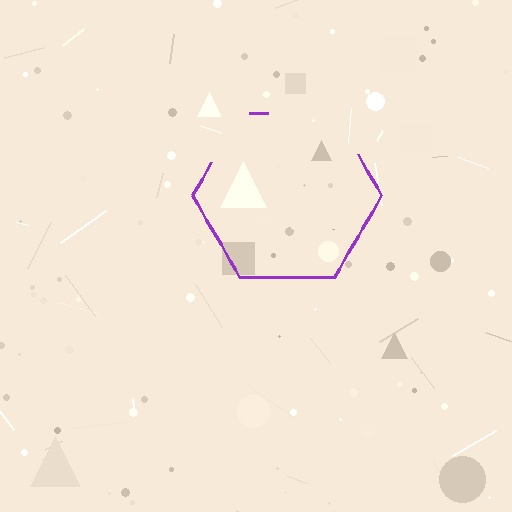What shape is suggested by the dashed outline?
The dashed outline suggests a hexagon.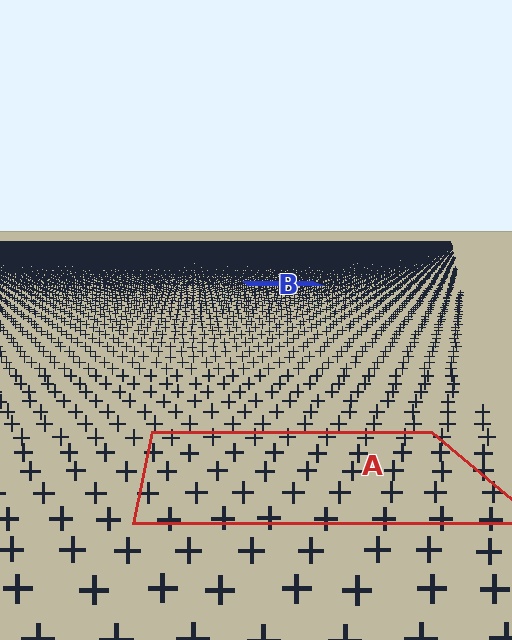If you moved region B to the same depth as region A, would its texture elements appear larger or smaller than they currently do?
They would appear larger. At a closer depth, the same texture elements are projected at a bigger on-screen size.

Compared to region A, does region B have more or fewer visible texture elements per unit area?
Region B has more texture elements per unit area — they are packed more densely because it is farther away.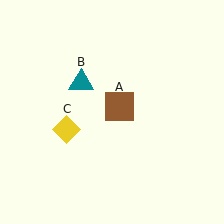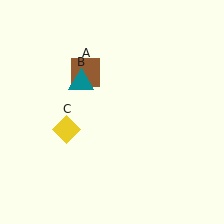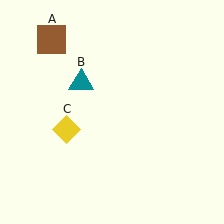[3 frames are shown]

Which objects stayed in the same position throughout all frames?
Teal triangle (object B) and yellow diamond (object C) remained stationary.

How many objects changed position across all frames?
1 object changed position: brown square (object A).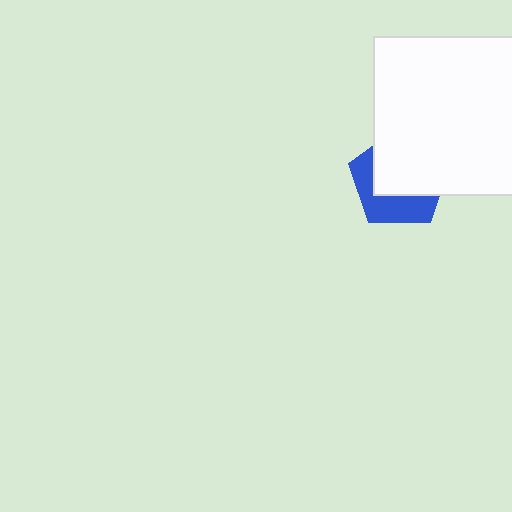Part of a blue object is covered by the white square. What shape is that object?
It is a pentagon.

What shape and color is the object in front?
The object in front is a white square.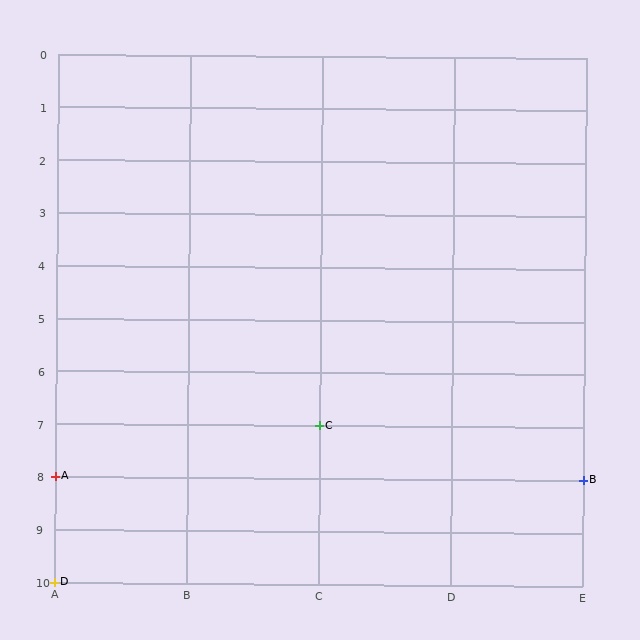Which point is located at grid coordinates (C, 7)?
Point C is at (C, 7).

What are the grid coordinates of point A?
Point A is at grid coordinates (A, 8).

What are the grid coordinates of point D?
Point D is at grid coordinates (A, 10).